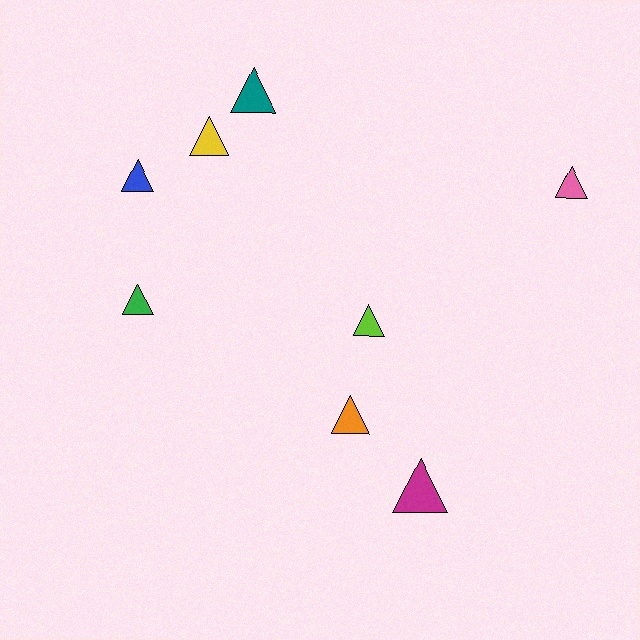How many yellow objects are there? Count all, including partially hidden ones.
There is 1 yellow object.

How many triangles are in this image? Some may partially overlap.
There are 8 triangles.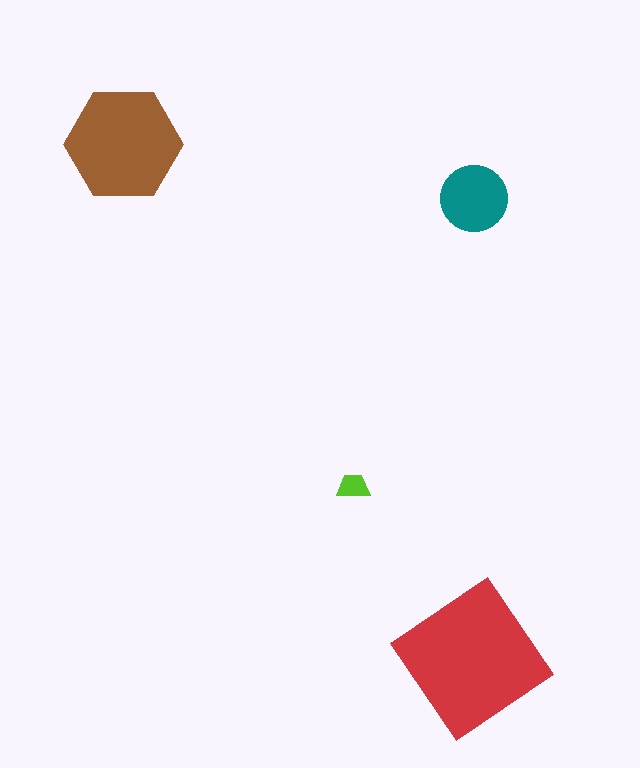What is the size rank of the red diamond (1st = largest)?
1st.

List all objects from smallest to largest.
The lime trapezoid, the teal circle, the brown hexagon, the red diamond.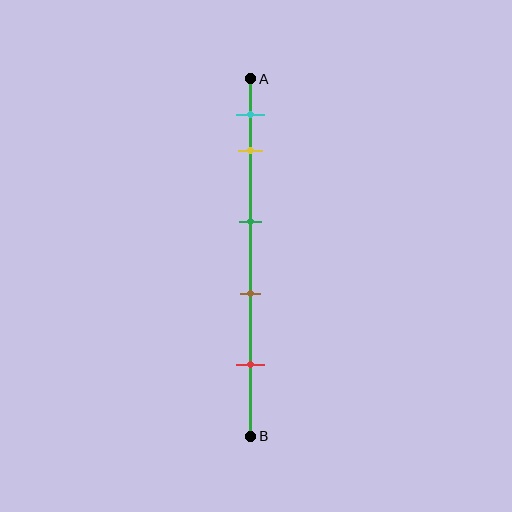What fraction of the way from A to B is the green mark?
The green mark is approximately 40% (0.4) of the way from A to B.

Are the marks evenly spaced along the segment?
No, the marks are not evenly spaced.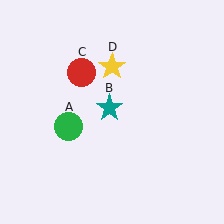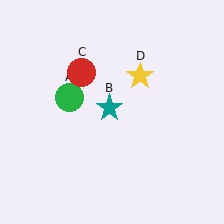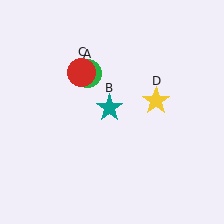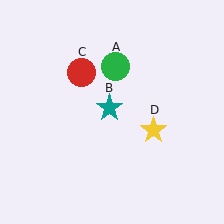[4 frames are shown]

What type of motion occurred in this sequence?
The green circle (object A), yellow star (object D) rotated clockwise around the center of the scene.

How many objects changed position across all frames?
2 objects changed position: green circle (object A), yellow star (object D).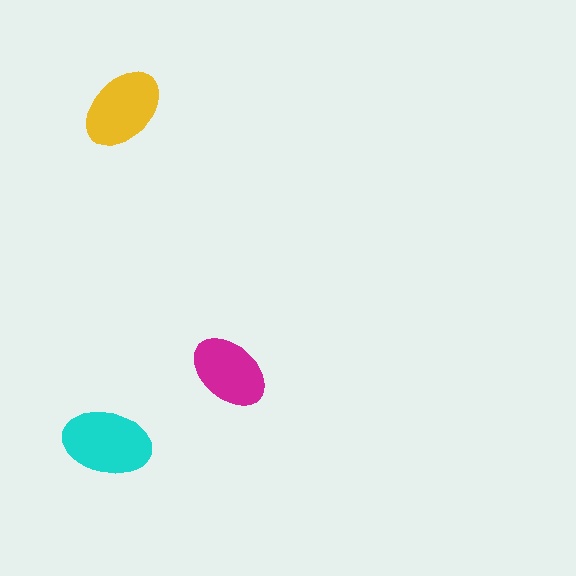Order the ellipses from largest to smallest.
the cyan one, the yellow one, the magenta one.